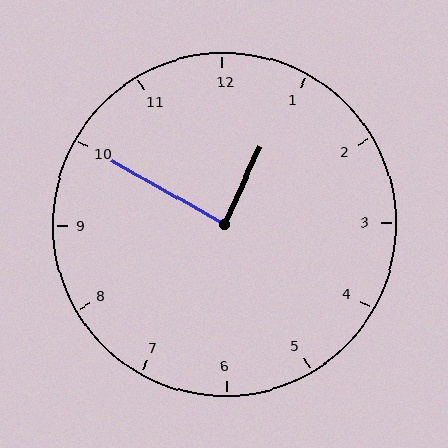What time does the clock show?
12:50.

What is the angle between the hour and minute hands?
Approximately 85 degrees.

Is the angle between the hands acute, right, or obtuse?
It is right.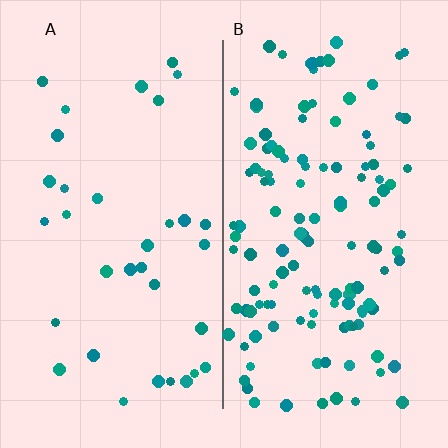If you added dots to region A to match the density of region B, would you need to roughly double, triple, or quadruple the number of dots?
Approximately quadruple.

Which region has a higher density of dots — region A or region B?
B (the right).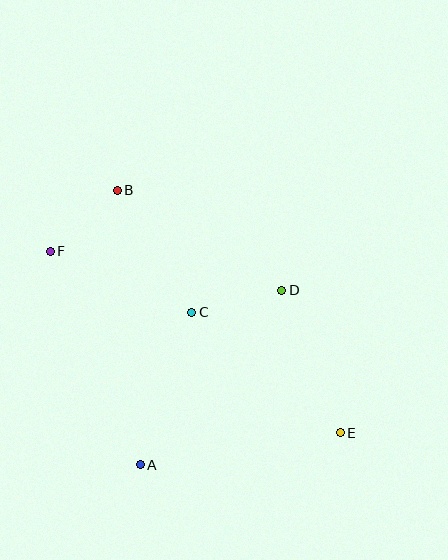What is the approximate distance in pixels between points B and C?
The distance between B and C is approximately 143 pixels.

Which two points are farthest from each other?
Points E and F are farthest from each other.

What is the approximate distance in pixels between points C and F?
The distance between C and F is approximately 154 pixels.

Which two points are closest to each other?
Points B and F are closest to each other.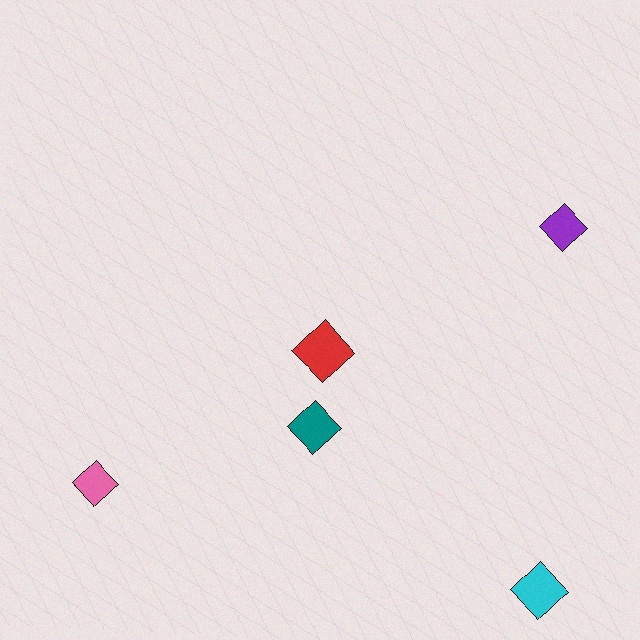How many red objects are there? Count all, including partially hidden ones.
There is 1 red object.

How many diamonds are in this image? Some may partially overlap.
There are 5 diamonds.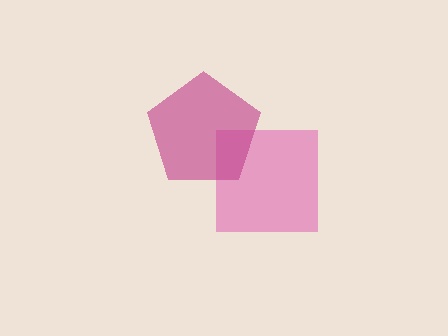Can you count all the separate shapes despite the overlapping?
Yes, there are 2 separate shapes.